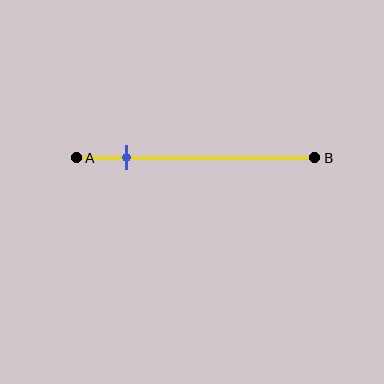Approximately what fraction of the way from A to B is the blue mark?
The blue mark is approximately 20% of the way from A to B.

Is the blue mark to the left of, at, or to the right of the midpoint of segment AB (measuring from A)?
The blue mark is to the left of the midpoint of segment AB.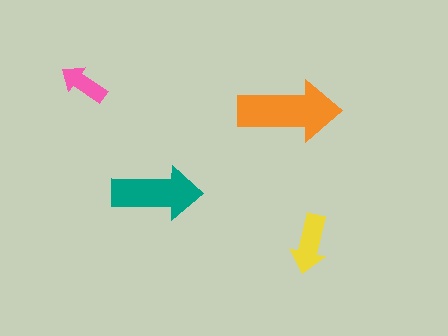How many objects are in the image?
There are 4 objects in the image.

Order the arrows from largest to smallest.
the orange one, the teal one, the yellow one, the pink one.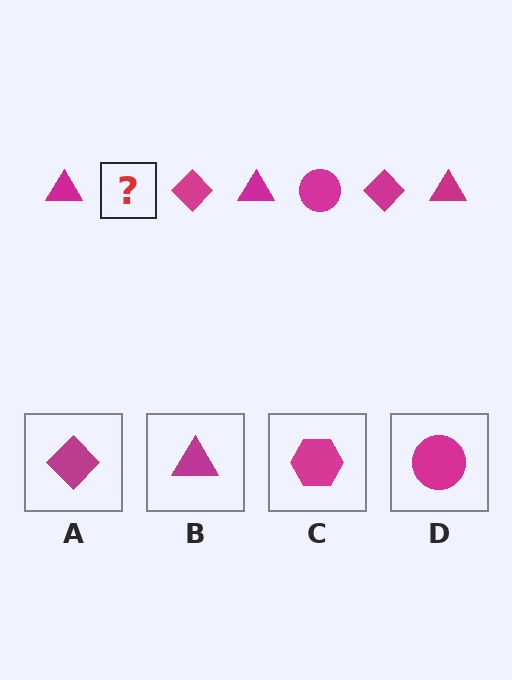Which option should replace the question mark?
Option D.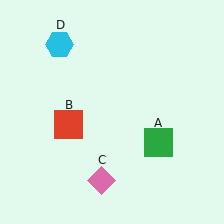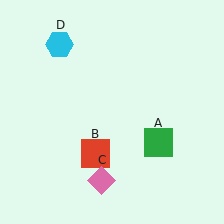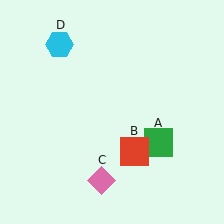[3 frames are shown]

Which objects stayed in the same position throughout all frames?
Green square (object A) and pink diamond (object C) and cyan hexagon (object D) remained stationary.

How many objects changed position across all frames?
1 object changed position: red square (object B).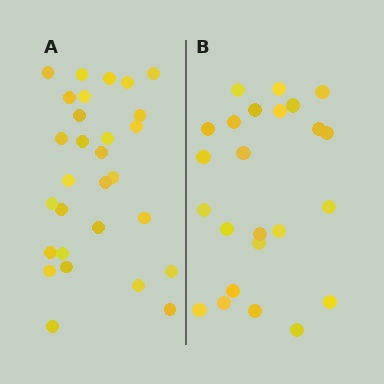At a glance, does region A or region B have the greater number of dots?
Region A (the left region) has more dots.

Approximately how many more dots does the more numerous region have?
Region A has about 5 more dots than region B.